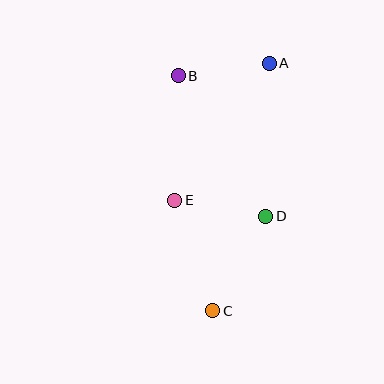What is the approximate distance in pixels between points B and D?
The distance between B and D is approximately 165 pixels.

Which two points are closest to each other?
Points A and B are closest to each other.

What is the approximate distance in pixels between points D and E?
The distance between D and E is approximately 92 pixels.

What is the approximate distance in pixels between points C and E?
The distance between C and E is approximately 117 pixels.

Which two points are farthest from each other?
Points A and C are farthest from each other.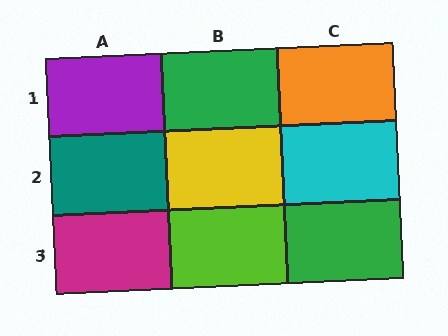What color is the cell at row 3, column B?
Lime.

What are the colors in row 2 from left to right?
Teal, yellow, cyan.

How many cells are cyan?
1 cell is cyan.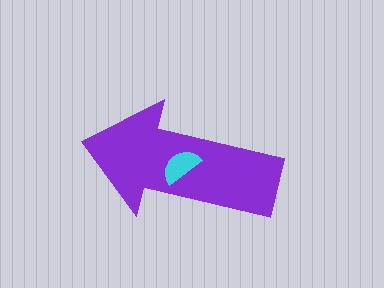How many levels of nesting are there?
2.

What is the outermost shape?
The purple arrow.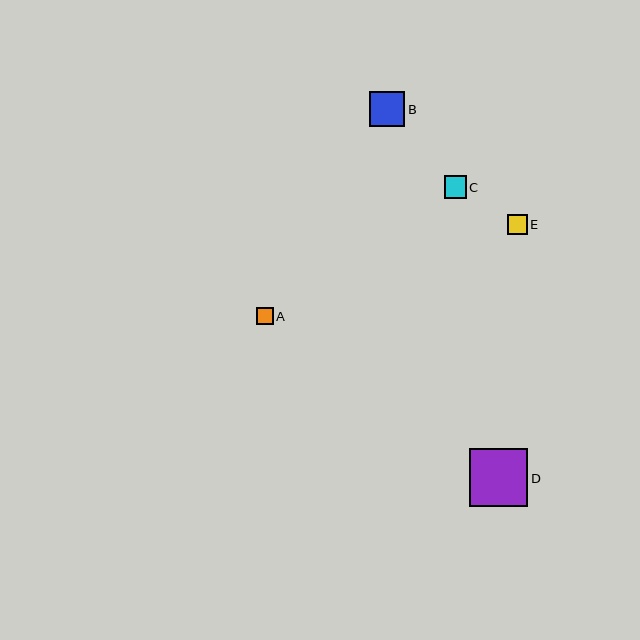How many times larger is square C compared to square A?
Square C is approximately 1.3 times the size of square A.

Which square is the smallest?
Square A is the smallest with a size of approximately 17 pixels.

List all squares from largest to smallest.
From largest to smallest: D, B, C, E, A.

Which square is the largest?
Square D is the largest with a size of approximately 58 pixels.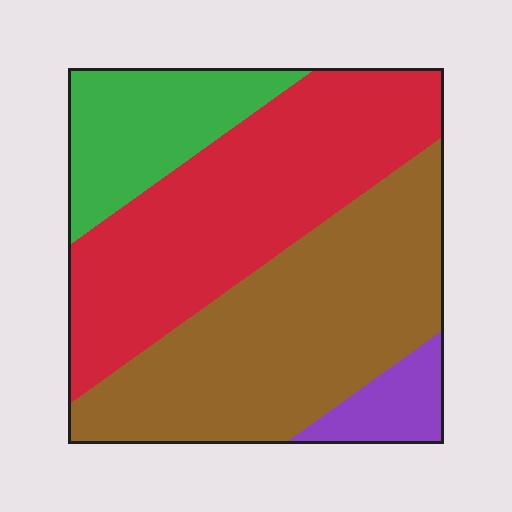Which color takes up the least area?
Purple, at roughly 5%.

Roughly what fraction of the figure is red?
Red covers 38% of the figure.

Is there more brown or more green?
Brown.